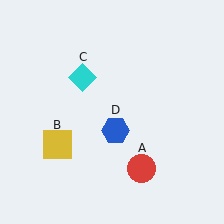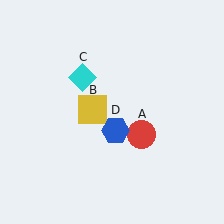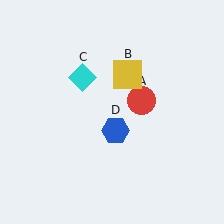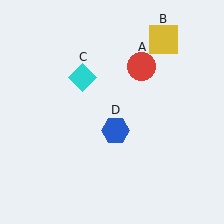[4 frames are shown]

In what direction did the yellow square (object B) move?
The yellow square (object B) moved up and to the right.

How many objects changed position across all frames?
2 objects changed position: red circle (object A), yellow square (object B).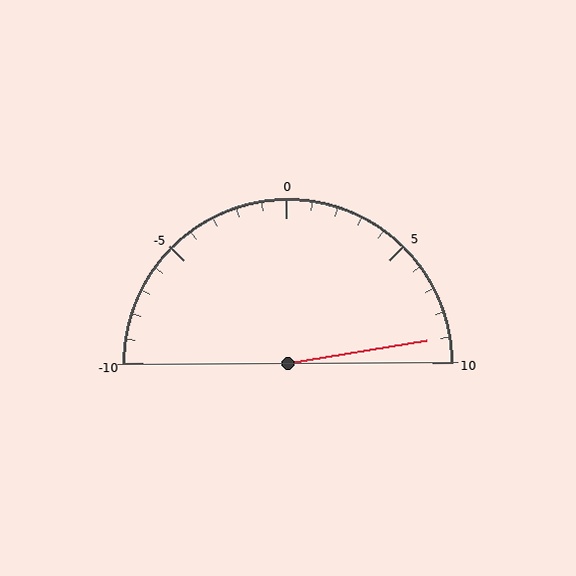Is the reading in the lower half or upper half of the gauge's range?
The reading is in the upper half of the range (-10 to 10).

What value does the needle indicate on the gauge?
The needle indicates approximately 9.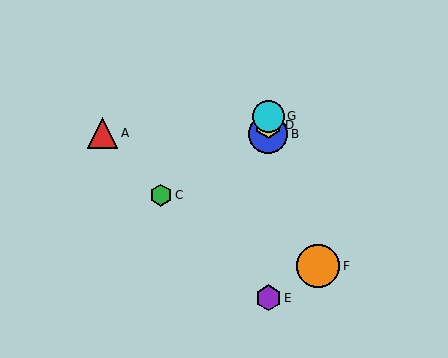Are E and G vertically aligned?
Yes, both are at x≈268.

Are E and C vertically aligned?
No, E is at x≈268 and C is at x≈161.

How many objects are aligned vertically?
4 objects (B, D, E, G) are aligned vertically.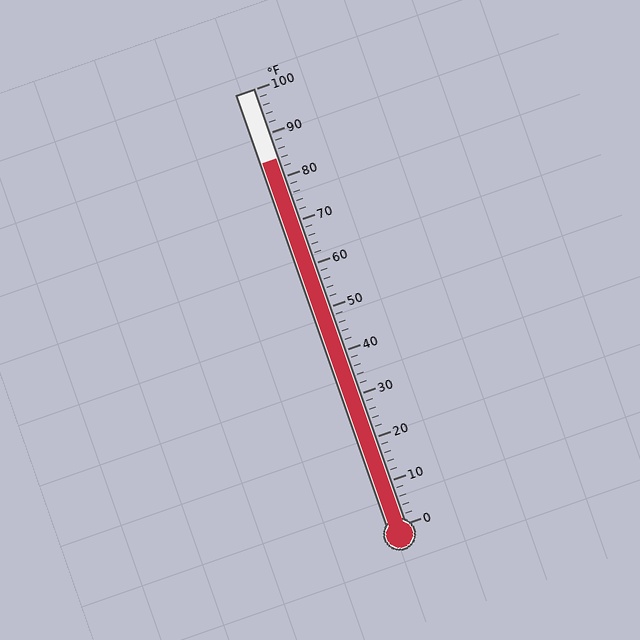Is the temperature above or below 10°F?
The temperature is above 10°F.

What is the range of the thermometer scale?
The thermometer scale ranges from 0°F to 100°F.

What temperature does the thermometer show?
The thermometer shows approximately 84°F.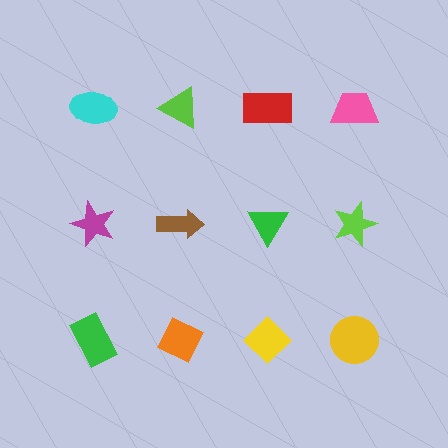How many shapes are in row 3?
4 shapes.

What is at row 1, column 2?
A lime triangle.